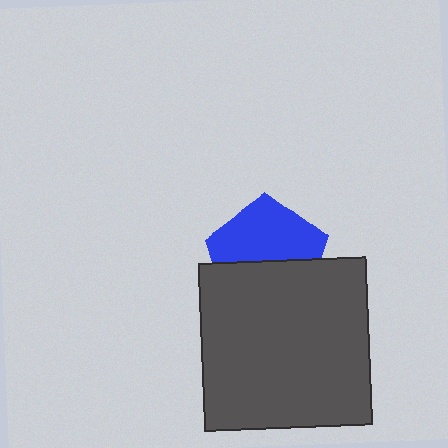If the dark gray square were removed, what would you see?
You would see the complete blue pentagon.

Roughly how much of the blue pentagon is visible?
About half of it is visible (roughly 54%).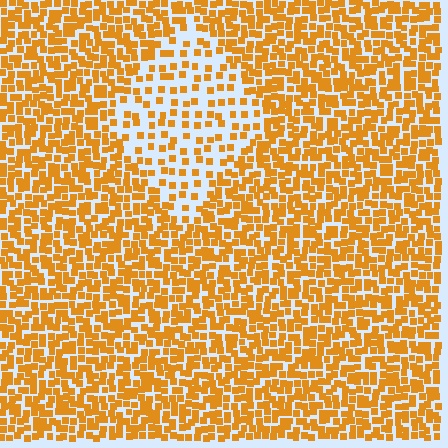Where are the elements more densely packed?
The elements are more densely packed outside the diamond boundary.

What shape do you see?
I see a diamond.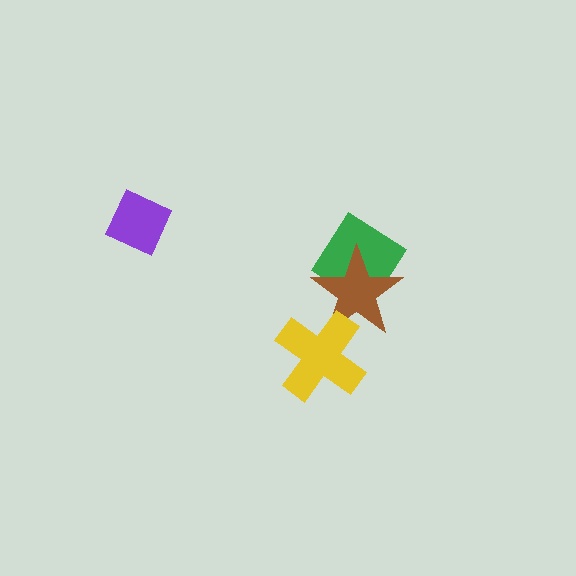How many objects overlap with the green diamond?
1 object overlaps with the green diamond.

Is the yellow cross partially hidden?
No, no other shape covers it.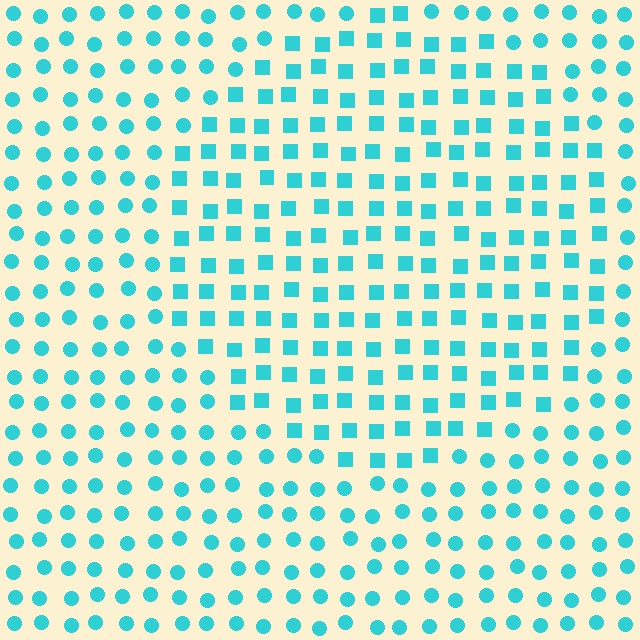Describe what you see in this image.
The image is filled with small cyan elements arranged in a uniform grid. A circle-shaped region contains squares, while the surrounding area contains circles. The boundary is defined purely by the change in element shape.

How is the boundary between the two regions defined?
The boundary is defined by a change in element shape: squares inside vs. circles outside. All elements share the same color and spacing.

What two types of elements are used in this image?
The image uses squares inside the circle region and circles outside it.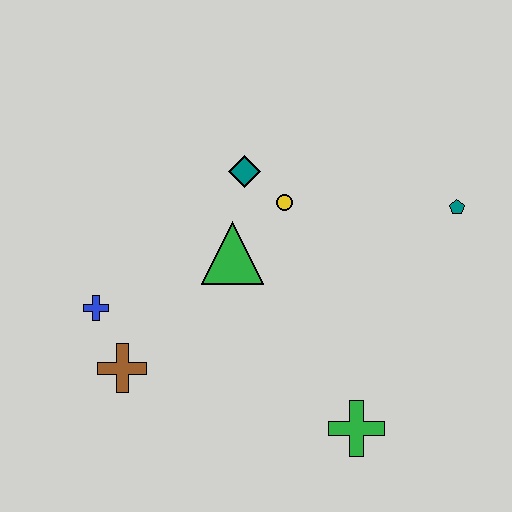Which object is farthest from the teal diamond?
The green cross is farthest from the teal diamond.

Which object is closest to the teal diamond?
The yellow circle is closest to the teal diamond.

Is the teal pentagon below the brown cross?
No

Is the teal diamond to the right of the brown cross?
Yes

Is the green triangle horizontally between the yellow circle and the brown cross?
Yes